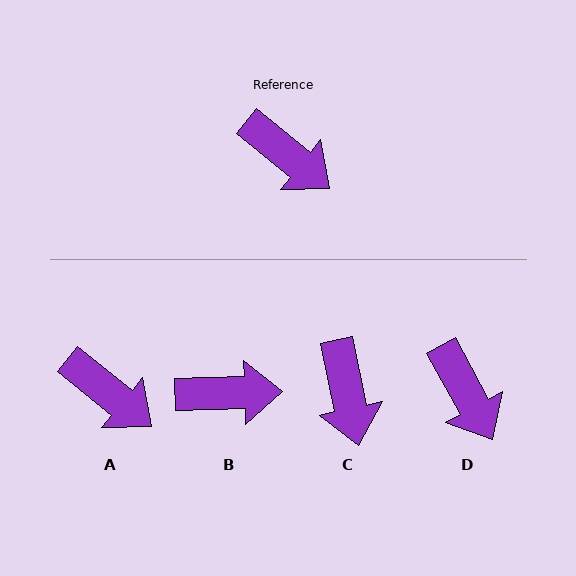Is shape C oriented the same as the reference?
No, it is off by about 39 degrees.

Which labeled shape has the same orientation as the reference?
A.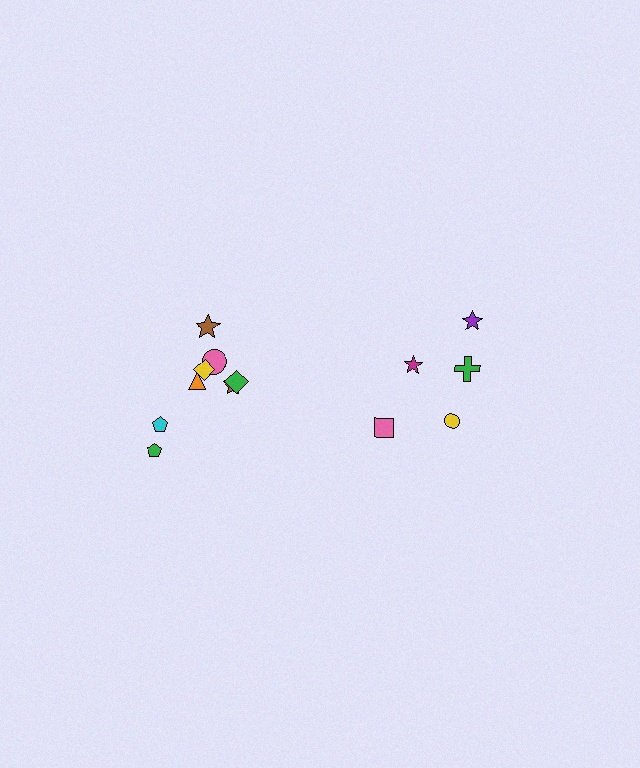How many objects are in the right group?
There are 5 objects.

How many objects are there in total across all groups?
There are 13 objects.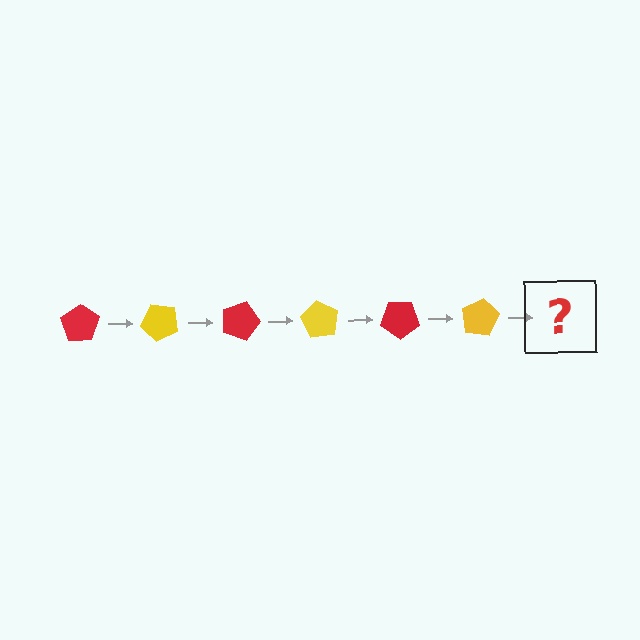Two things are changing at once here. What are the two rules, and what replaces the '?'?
The two rules are that it rotates 45 degrees each step and the color cycles through red and yellow. The '?' should be a red pentagon, rotated 270 degrees from the start.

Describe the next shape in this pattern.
It should be a red pentagon, rotated 270 degrees from the start.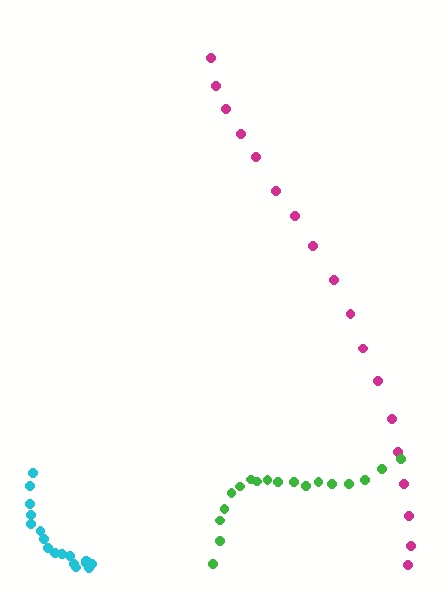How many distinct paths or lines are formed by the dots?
There are 3 distinct paths.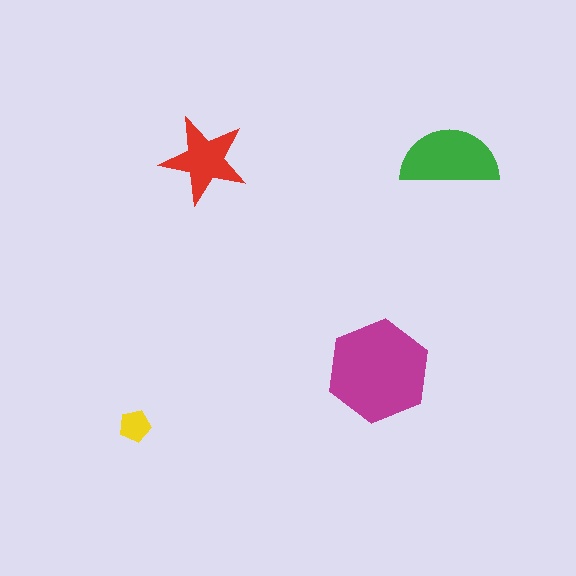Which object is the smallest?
The yellow pentagon.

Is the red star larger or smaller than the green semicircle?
Smaller.